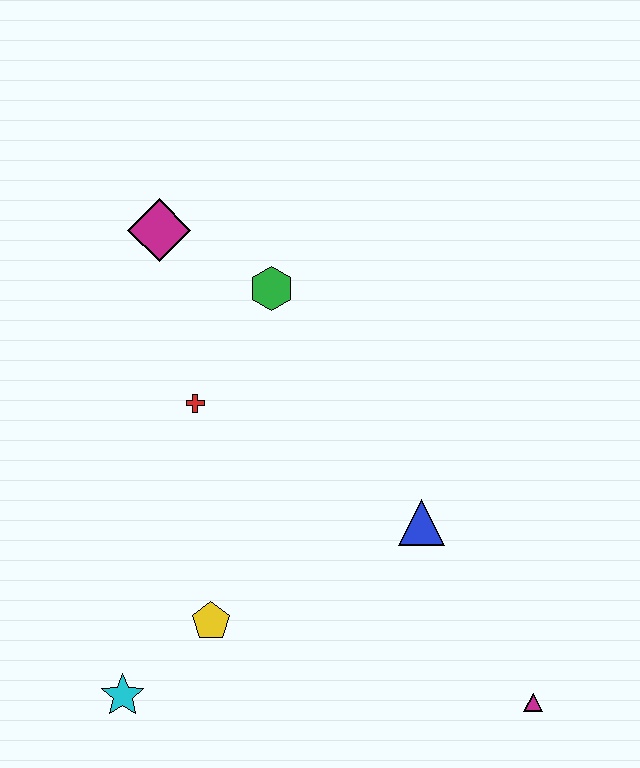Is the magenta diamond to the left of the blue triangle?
Yes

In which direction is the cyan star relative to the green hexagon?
The cyan star is below the green hexagon.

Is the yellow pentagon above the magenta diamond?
No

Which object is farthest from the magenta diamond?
The magenta triangle is farthest from the magenta diamond.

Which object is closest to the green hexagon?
The magenta diamond is closest to the green hexagon.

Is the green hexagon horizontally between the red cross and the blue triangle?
Yes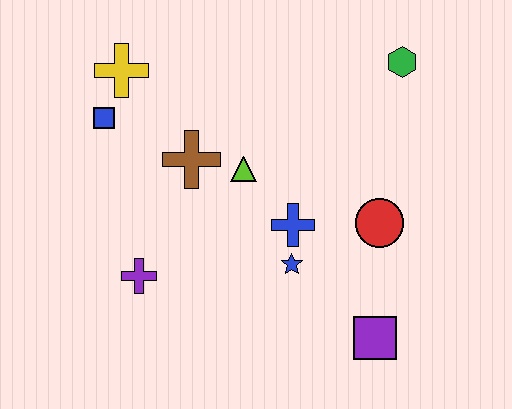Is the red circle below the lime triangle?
Yes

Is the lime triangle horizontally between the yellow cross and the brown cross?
No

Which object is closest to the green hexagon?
The red circle is closest to the green hexagon.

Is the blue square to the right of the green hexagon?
No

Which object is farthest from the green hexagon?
The purple cross is farthest from the green hexagon.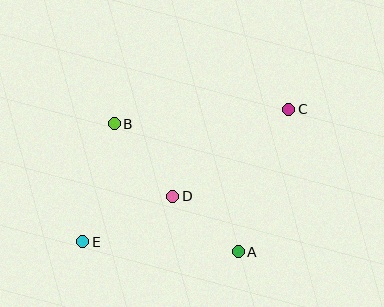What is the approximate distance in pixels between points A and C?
The distance between A and C is approximately 151 pixels.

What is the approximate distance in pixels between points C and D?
The distance between C and D is approximately 145 pixels.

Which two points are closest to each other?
Points A and D are closest to each other.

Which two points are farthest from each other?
Points C and E are farthest from each other.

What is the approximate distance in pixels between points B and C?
The distance between B and C is approximately 175 pixels.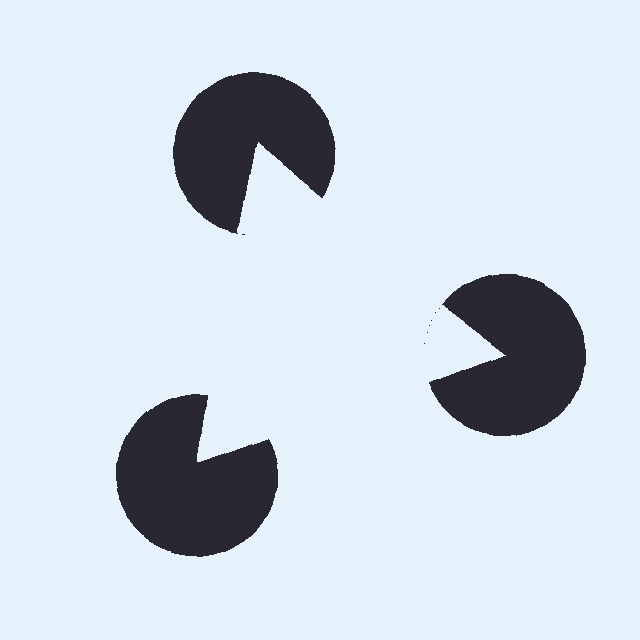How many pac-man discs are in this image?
There are 3 — one at each vertex of the illusory triangle.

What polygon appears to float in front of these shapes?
An illusory triangle — its edges are inferred from the aligned wedge cuts in the pac-man discs, not physically drawn.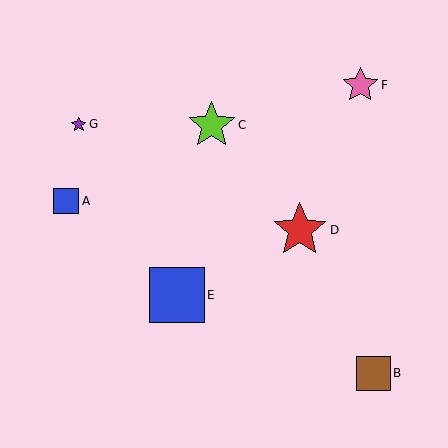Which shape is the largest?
The blue square (labeled E) is the largest.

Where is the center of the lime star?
The center of the lime star is at (212, 125).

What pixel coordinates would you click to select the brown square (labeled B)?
Click at (373, 373) to select the brown square B.